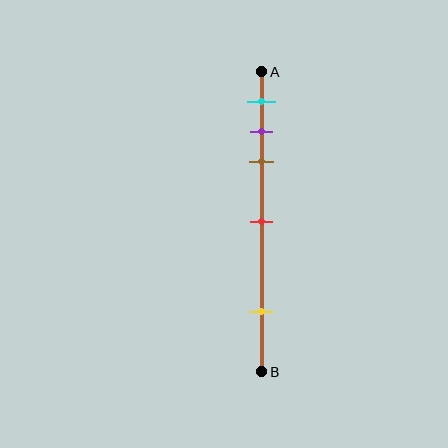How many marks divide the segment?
There are 5 marks dividing the segment.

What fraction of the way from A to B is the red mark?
The red mark is approximately 50% (0.5) of the way from A to B.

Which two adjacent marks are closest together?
The purple and brown marks are the closest adjacent pair.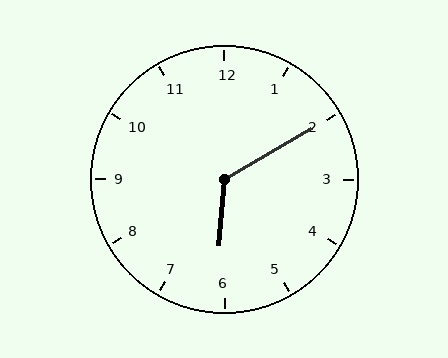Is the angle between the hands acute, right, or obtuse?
It is obtuse.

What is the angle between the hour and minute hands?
Approximately 125 degrees.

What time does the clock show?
6:10.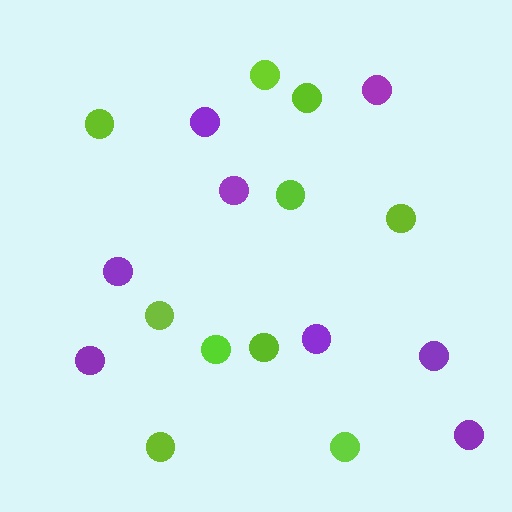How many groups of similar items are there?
There are 2 groups: one group of purple circles (8) and one group of lime circles (10).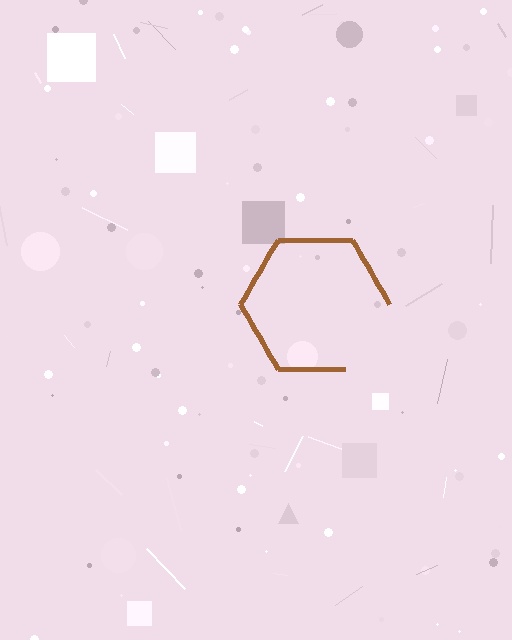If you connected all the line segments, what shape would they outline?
They would outline a hexagon.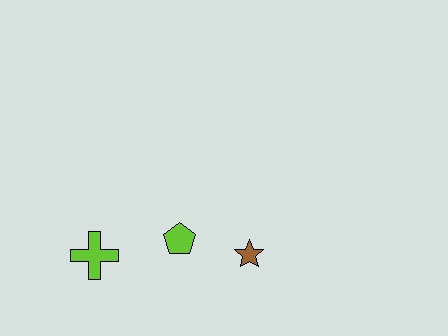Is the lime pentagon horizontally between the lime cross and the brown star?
Yes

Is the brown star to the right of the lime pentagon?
Yes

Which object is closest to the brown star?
The lime pentagon is closest to the brown star.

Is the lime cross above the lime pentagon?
No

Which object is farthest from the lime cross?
The brown star is farthest from the lime cross.